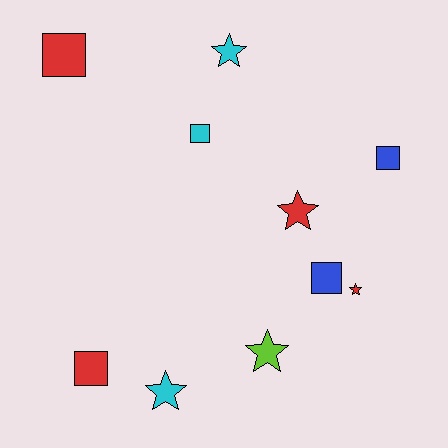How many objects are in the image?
There are 10 objects.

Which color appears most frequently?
Red, with 4 objects.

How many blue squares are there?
There are 2 blue squares.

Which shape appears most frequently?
Star, with 5 objects.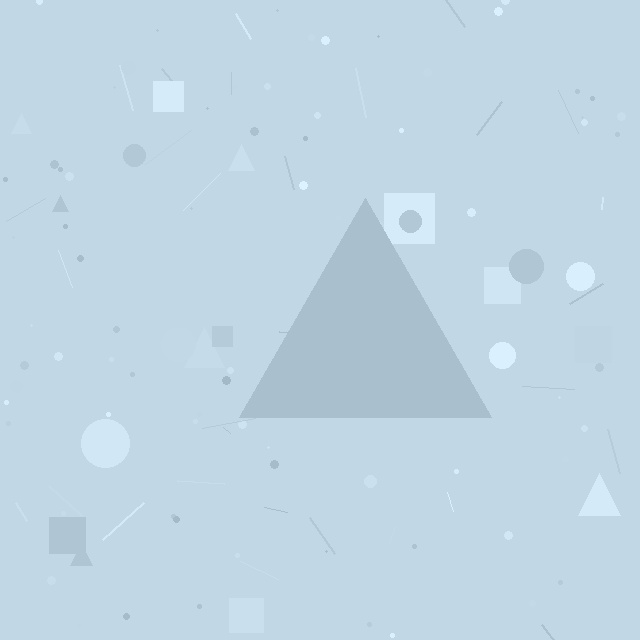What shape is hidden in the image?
A triangle is hidden in the image.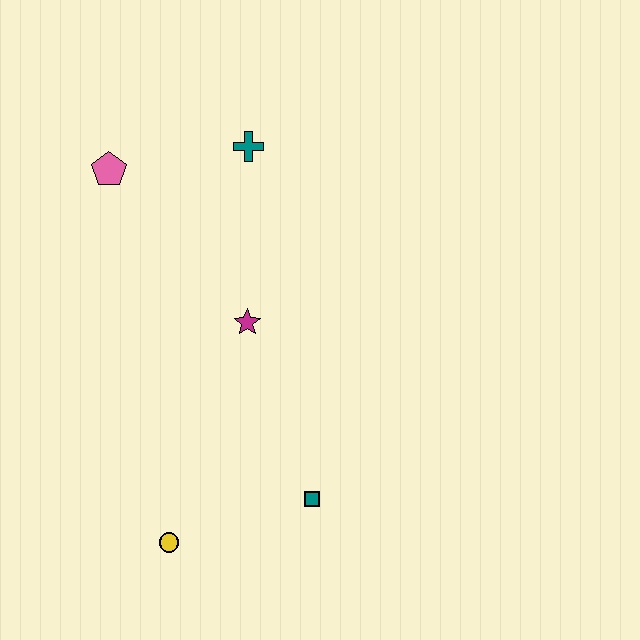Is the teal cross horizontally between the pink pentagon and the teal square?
Yes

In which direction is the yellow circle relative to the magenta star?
The yellow circle is below the magenta star.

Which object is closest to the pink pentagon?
The teal cross is closest to the pink pentagon.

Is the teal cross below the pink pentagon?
No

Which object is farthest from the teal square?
The pink pentagon is farthest from the teal square.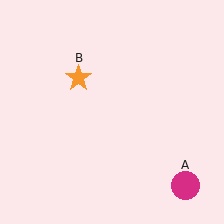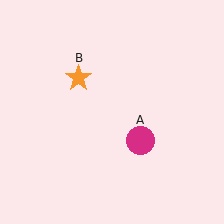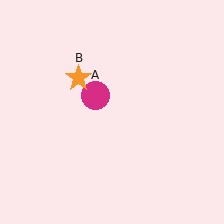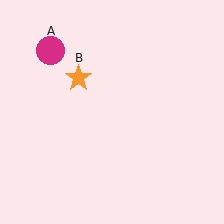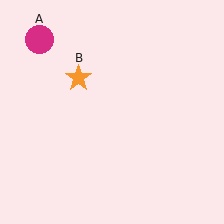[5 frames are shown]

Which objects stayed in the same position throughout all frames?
Orange star (object B) remained stationary.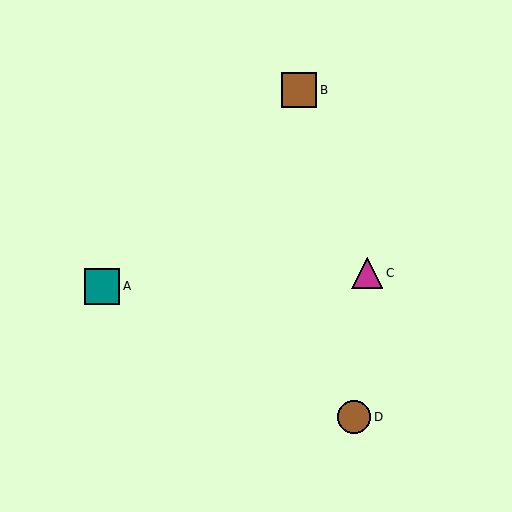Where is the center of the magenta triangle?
The center of the magenta triangle is at (367, 273).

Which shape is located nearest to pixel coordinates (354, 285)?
The magenta triangle (labeled C) at (367, 273) is nearest to that location.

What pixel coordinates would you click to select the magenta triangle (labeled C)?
Click at (367, 273) to select the magenta triangle C.